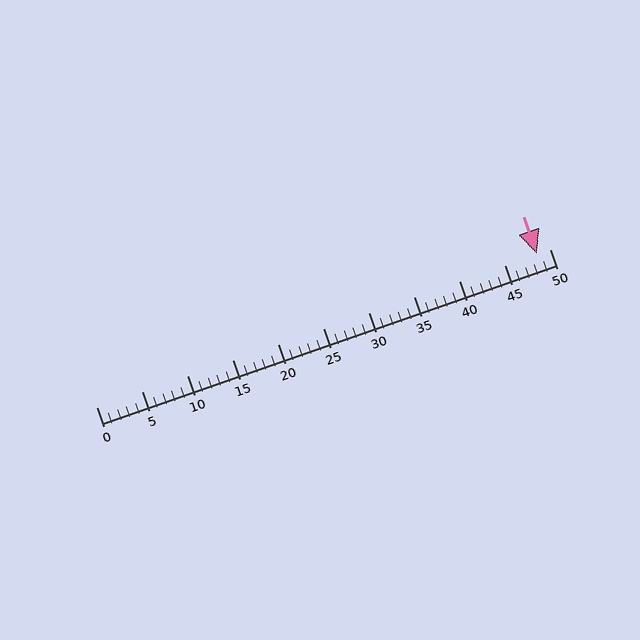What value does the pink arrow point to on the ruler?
The pink arrow points to approximately 49.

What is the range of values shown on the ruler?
The ruler shows values from 0 to 50.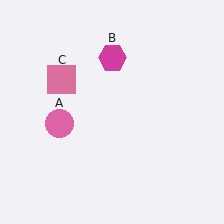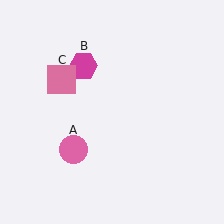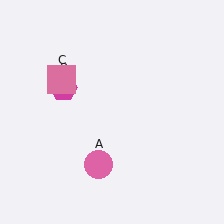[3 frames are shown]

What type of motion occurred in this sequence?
The pink circle (object A), magenta hexagon (object B) rotated counterclockwise around the center of the scene.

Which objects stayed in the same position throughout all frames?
Pink square (object C) remained stationary.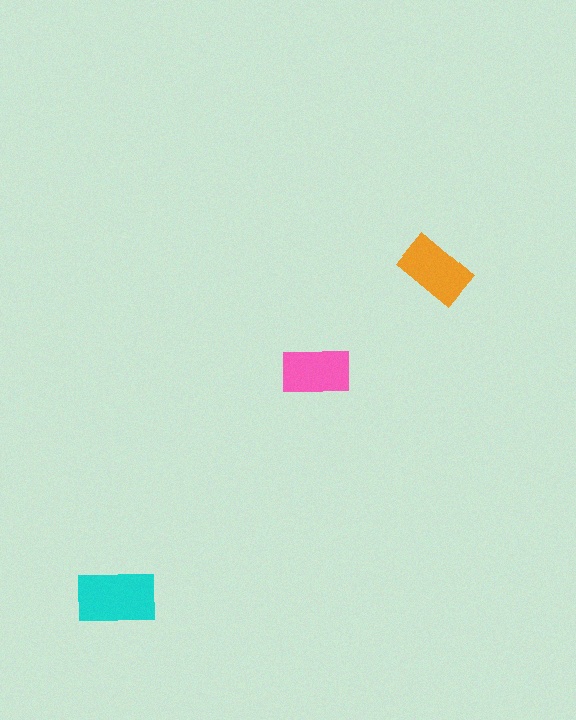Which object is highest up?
The orange rectangle is topmost.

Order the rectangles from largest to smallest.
the cyan one, the orange one, the pink one.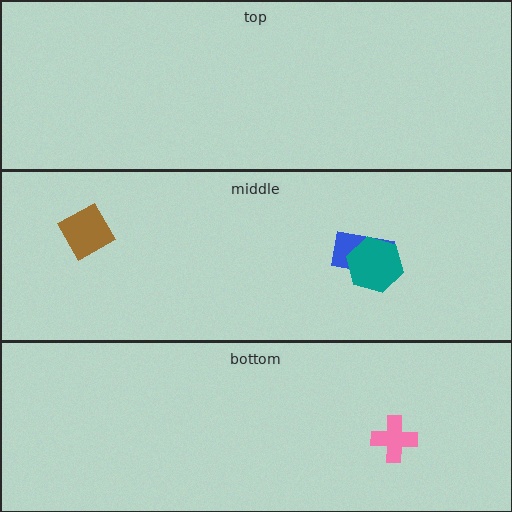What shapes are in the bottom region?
The pink cross.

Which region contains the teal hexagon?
The middle region.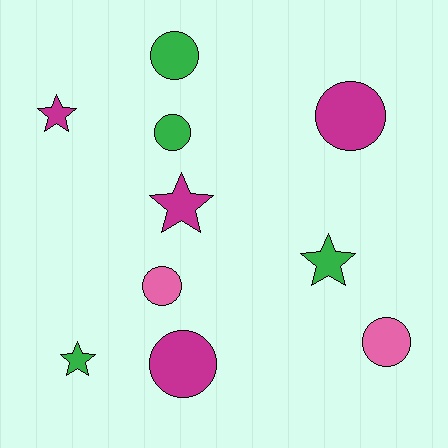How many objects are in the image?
There are 10 objects.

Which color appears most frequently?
Green, with 4 objects.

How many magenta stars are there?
There are 2 magenta stars.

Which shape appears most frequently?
Circle, with 6 objects.